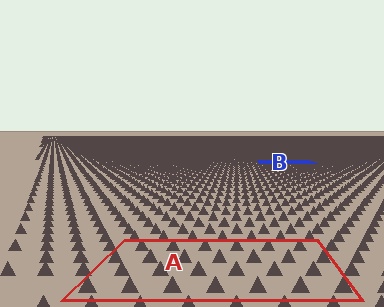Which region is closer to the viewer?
Region A is closer. The texture elements there are larger and more spread out.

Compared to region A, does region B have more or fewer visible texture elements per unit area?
Region B has more texture elements per unit area — they are packed more densely because it is farther away.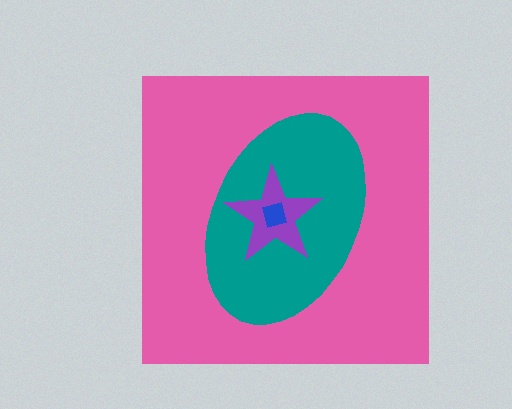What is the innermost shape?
The blue square.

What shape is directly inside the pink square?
The teal ellipse.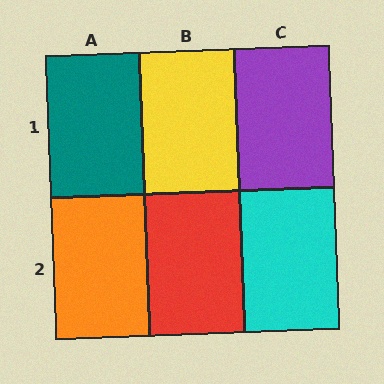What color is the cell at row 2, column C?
Cyan.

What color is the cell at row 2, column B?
Red.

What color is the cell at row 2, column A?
Orange.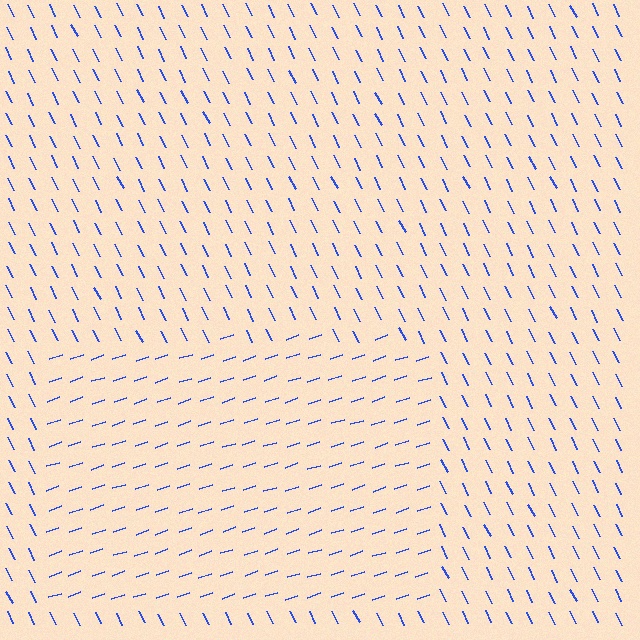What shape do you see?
I see a rectangle.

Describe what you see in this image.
The image is filled with small blue line segments. A rectangle region in the image has lines oriented differently from the surrounding lines, creating a visible texture boundary.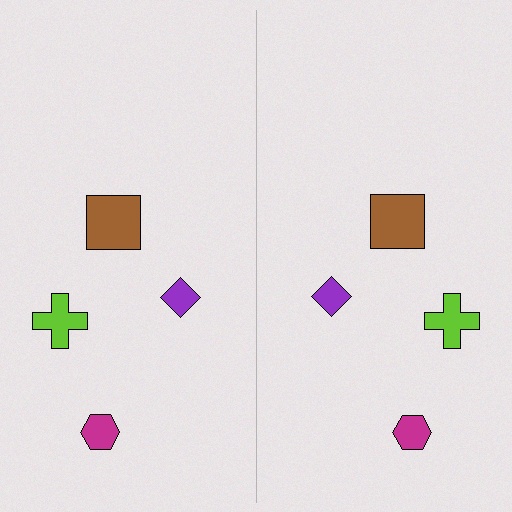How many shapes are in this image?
There are 8 shapes in this image.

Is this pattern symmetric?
Yes, this pattern has bilateral (reflection) symmetry.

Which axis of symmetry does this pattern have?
The pattern has a vertical axis of symmetry running through the center of the image.